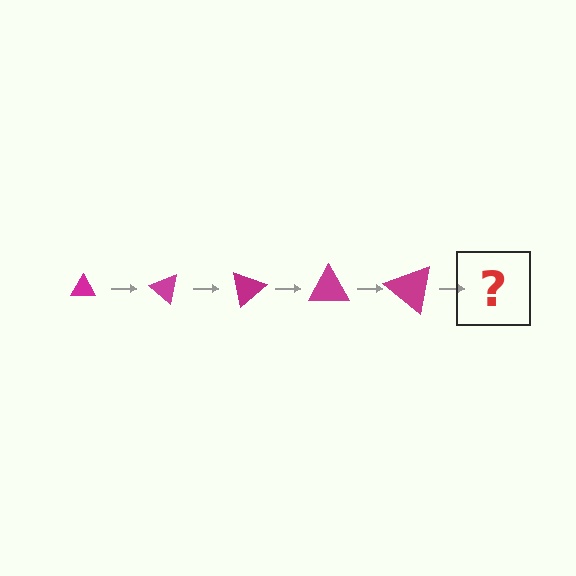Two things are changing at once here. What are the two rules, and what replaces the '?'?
The two rules are that the triangle grows larger each step and it rotates 40 degrees each step. The '?' should be a triangle, larger than the previous one and rotated 200 degrees from the start.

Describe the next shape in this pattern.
It should be a triangle, larger than the previous one and rotated 200 degrees from the start.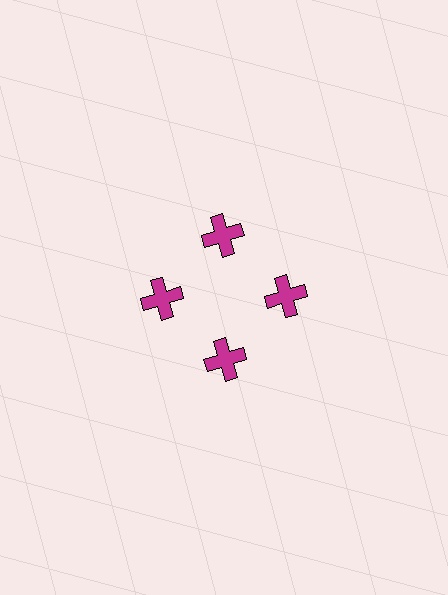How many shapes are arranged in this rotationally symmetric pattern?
There are 4 shapes, arranged in 4 groups of 1.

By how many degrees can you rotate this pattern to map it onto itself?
The pattern maps onto itself every 90 degrees of rotation.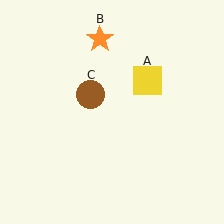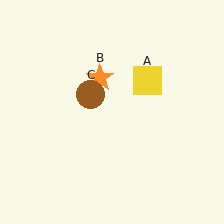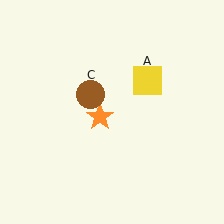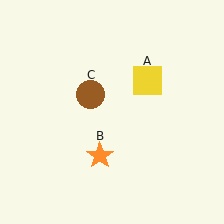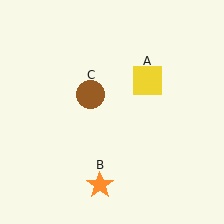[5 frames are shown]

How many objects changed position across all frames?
1 object changed position: orange star (object B).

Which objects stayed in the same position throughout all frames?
Yellow square (object A) and brown circle (object C) remained stationary.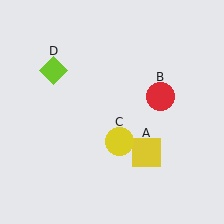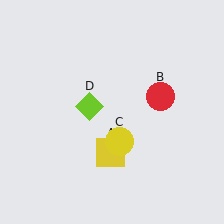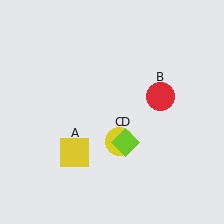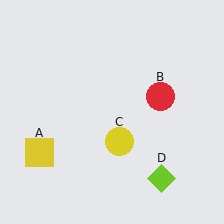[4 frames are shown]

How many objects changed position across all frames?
2 objects changed position: yellow square (object A), lime diamond (object D).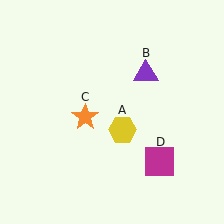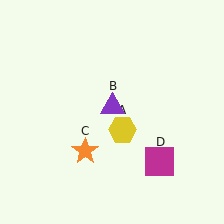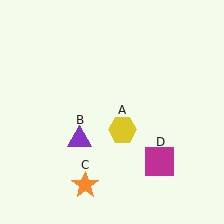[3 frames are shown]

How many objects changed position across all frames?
2 objects changed position: purple triangle (object B), orange star (object C).